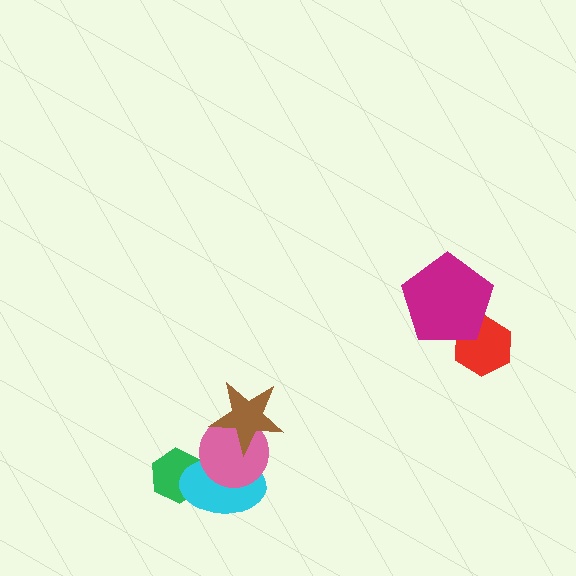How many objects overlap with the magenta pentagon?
1 object overlaps with the magenta pentagon.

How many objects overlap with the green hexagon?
1 object overlaps with the green hexagon.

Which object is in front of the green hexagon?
The cyan ellipse is in front of the green hexagon.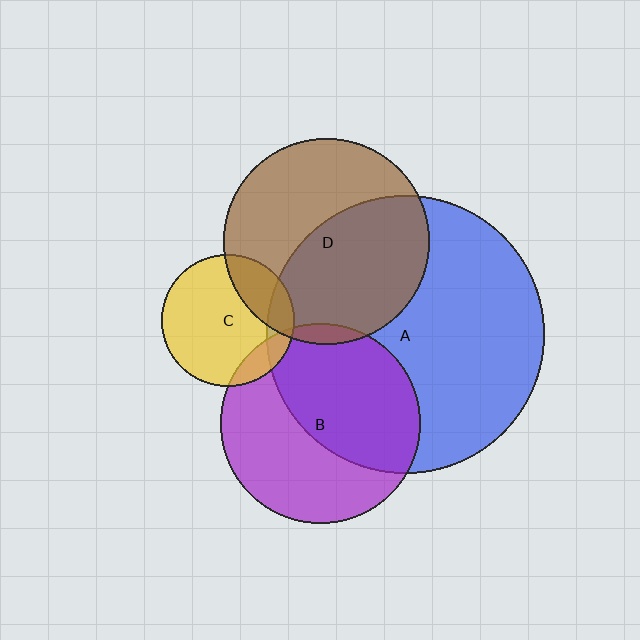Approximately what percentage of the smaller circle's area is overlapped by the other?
Approximately 50%.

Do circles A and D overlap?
Yes.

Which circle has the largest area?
Circle A (blue).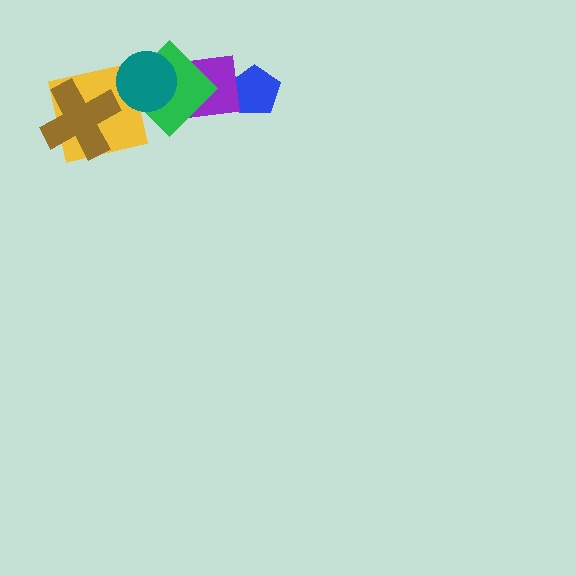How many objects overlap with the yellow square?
3 objects overlap with the yellow square.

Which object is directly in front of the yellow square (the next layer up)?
The green diamond is directly in front of the yellow square.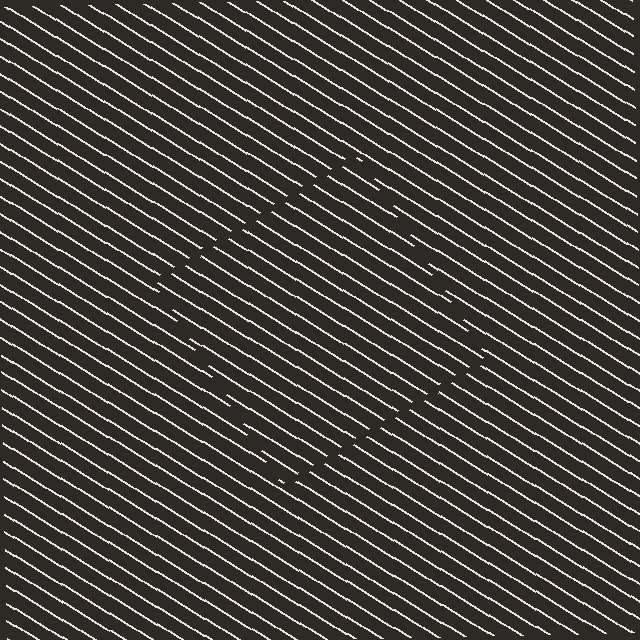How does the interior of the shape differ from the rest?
The interior of the shape contains the same grating, shifted by half a period — the contour is defined by the phase discontinuity where line-ends from the inner and outer gratings abut.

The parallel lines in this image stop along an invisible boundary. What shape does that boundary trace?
An illusory square. The interior of the shape contains the same grating, shifted by half a period — the contour is defined by the phase discontinuity where line-ends from the inner and outer gratings abut.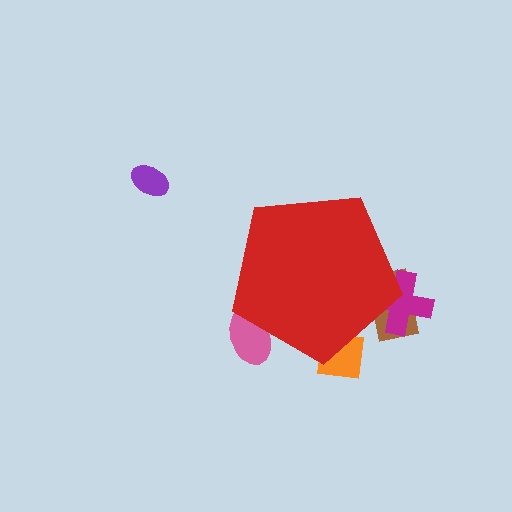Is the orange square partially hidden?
Yes, the orange square is partially hidden behind the red pentagon.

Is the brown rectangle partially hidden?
Yes, the brown rectangle is partially hidden behind the red pentagon.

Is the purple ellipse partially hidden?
No, the purple ellipse is fully visible.